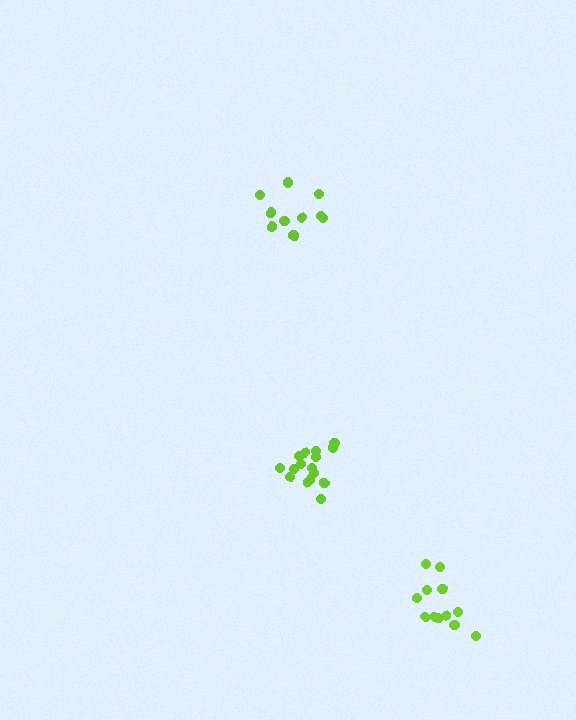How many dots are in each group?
Group 1: 10 dots, Group 2: 12 dots, Group 3: 16 dots (38 total).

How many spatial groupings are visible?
There are 3 spatial groupings.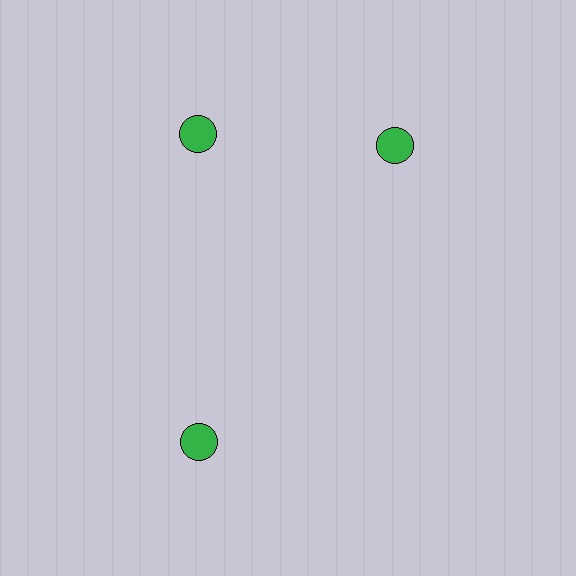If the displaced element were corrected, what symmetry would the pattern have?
It would have 3-fold rotational symmetry — the pattern would map onto itself every 120 degrees.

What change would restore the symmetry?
The symmetry would be restored by rotating it back into even spacing with its neighbors so that all 3 circles sit at equal angles and equal distance from the center.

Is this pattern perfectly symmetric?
No. The 3 green circles are arranged in a ring, but one element near the 3 o'clock position is rotated out of alignment along the ring, breaking the 3-fold rotational symmetry.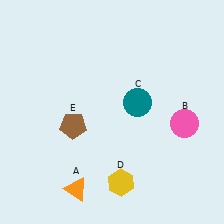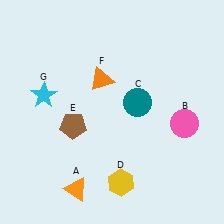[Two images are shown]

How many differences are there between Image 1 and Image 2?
There are 2 differences between the two images.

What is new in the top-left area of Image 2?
A cyan star (G) was added in the top-left area of Image 2.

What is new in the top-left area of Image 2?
An orange triangle (F) was added in the top-left area of Image 2.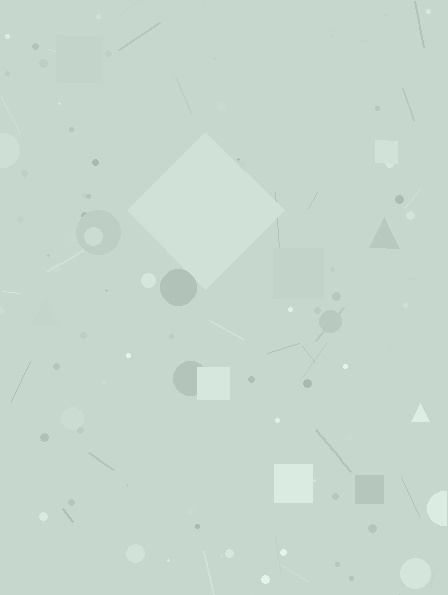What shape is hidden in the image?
A diamond is hidden in the image.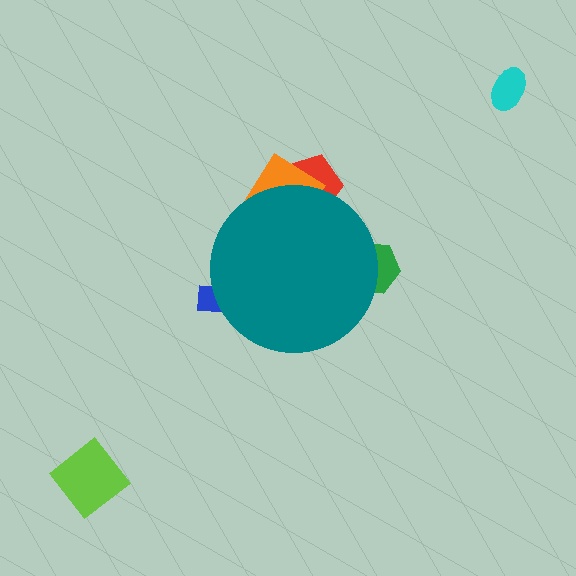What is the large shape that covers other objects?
A teal circle.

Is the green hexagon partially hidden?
Yes, the green hexagon is partially hidden behind the teal circle.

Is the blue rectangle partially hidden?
Yes, the blue rectangle is partially hidden behind the teal circle.